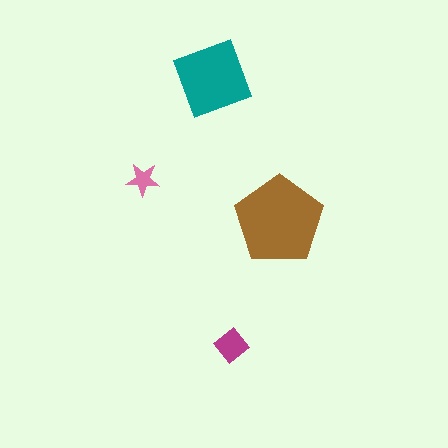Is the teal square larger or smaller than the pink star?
Larger.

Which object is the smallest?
The pink star.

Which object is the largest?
The brown pentagon.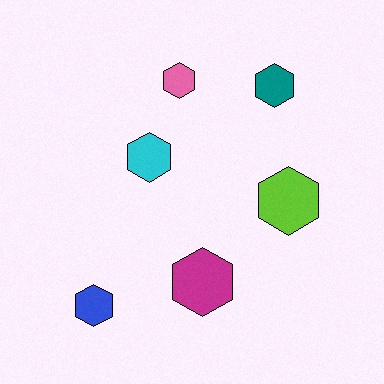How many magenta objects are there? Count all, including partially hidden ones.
There is 1 magenta object.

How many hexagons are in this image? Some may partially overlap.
There are 6 hexagons.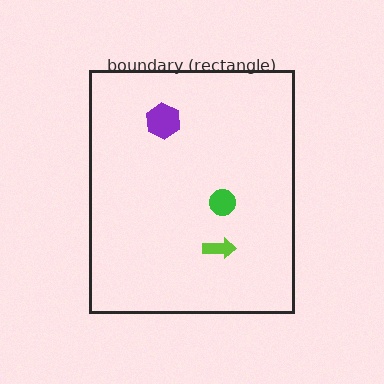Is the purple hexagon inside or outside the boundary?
Inside.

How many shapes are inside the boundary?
3 inside, 0 outside.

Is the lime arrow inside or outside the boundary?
Inside.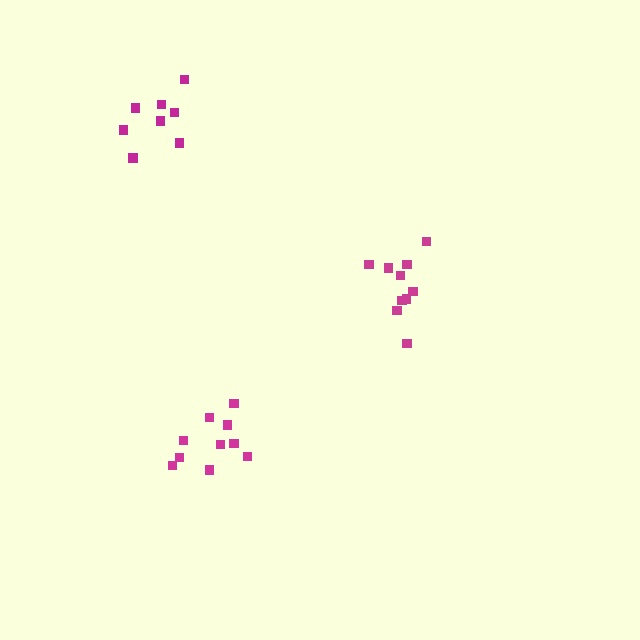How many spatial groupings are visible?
There are 3 spatial groupings.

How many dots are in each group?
Group 1: 8 dots, Group 2: 10 dots, Group 3: 10 dots (28 total).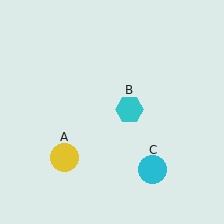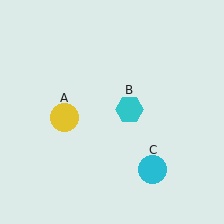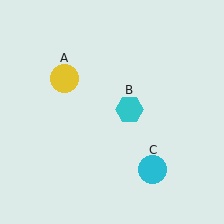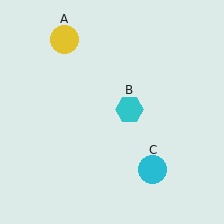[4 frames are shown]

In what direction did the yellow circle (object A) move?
The yellow circle (object A) moved up.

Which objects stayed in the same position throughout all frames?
Cyan hexagon (object B) and cyan circle (object C) remained stationary.